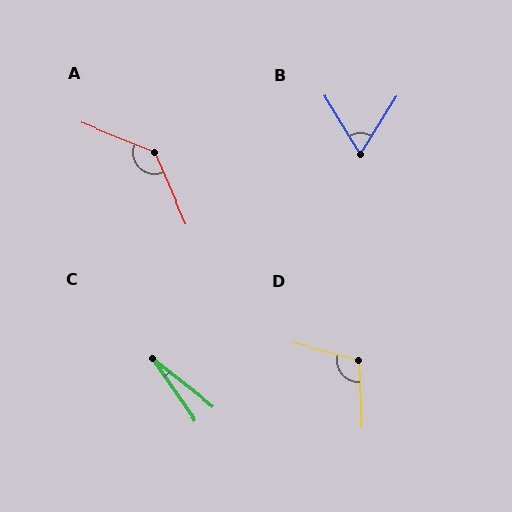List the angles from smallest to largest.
C (17°), B (63°), D (107°), A (135°).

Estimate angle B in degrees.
Approximately 63 degrees.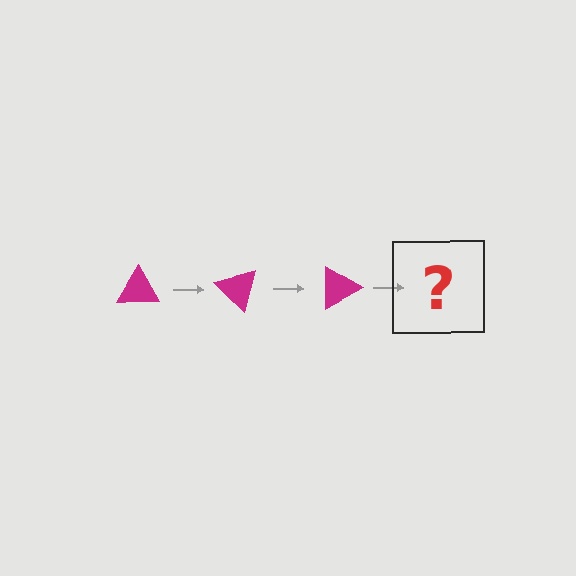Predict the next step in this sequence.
The next step is a magenta triangle rotated 135 degrees.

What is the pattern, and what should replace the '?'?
The pattern is that the triangle rotates 45 degrees each step. The '?' should be a magenta triangle rotated 135 degrees.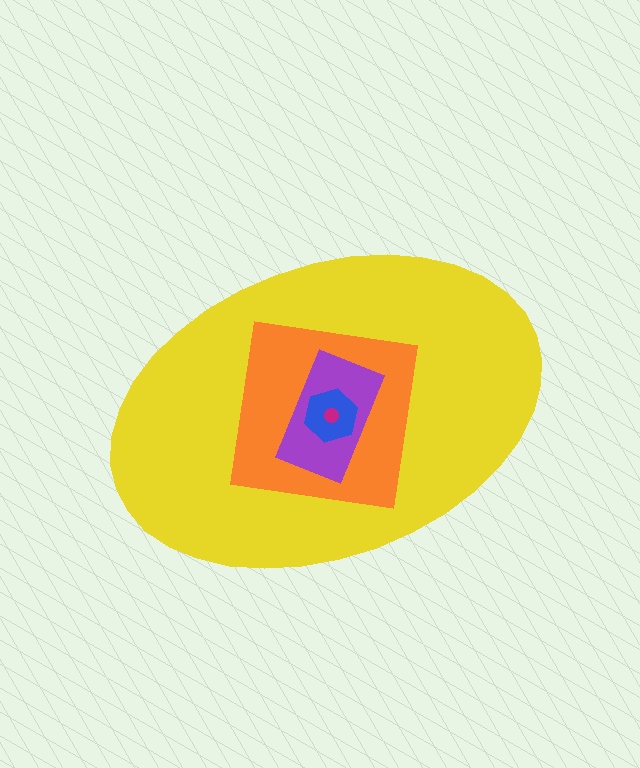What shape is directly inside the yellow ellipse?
The orange square.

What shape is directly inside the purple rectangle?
The blue hexagon.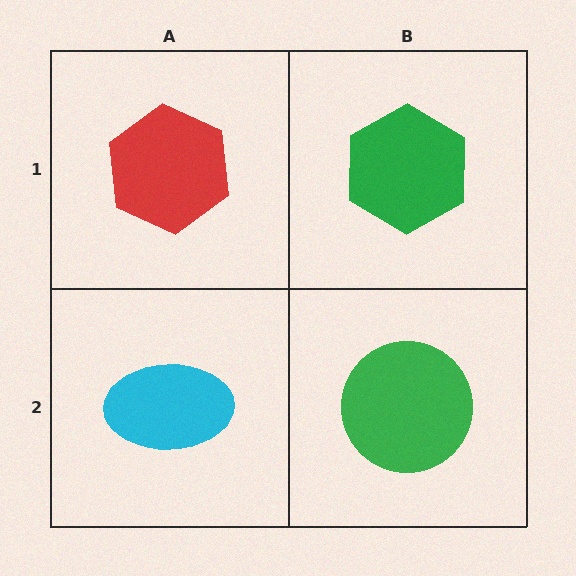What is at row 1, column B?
A green hexagon.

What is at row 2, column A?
A cyan ellipse.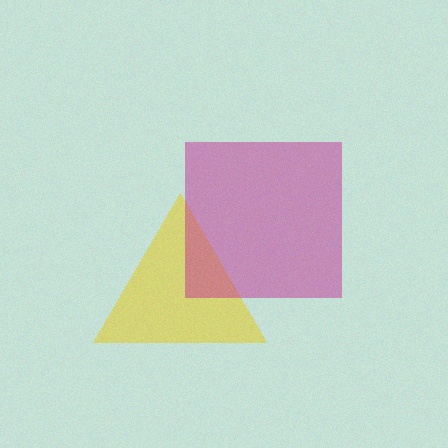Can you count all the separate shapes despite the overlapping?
Yes, there are 2 separate shapes.